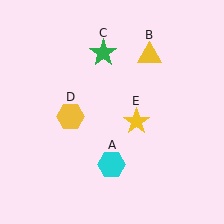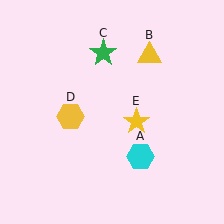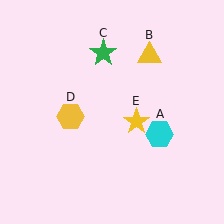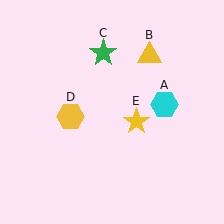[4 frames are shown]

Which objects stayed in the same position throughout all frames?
Yellow triangle (object B) and green star (object C) and yellow hexagon (object D) and yellow star (object E) remained stationary.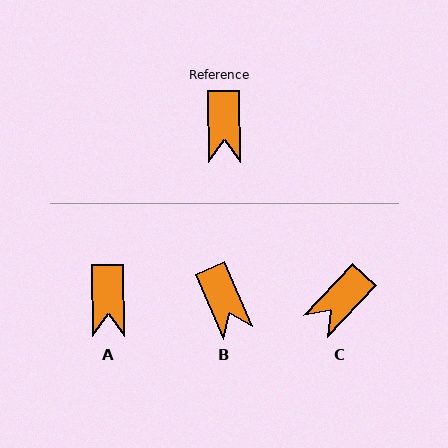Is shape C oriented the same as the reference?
No, it is off by about 44 degrees.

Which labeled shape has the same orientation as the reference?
A.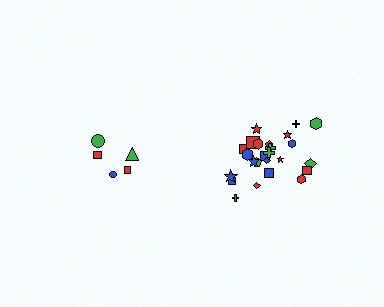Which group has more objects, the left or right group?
The right group.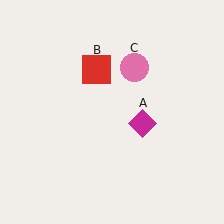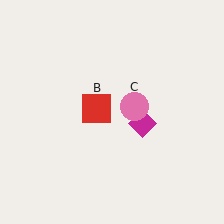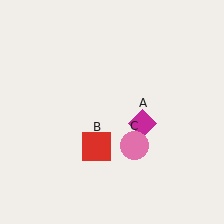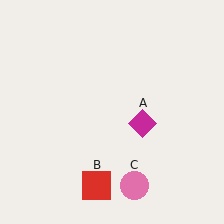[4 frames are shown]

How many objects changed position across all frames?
2 objects changed position: red square (object B), pink circle (object C).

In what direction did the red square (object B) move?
The red square (object B) moved down.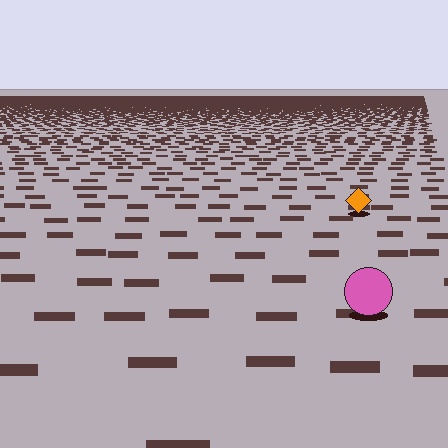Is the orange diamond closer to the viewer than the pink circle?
No. The pink circle is closer — you can tell from the texture gradient: the ground texture is coarser near it.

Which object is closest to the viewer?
The pink circle is closest. The texture marks near it are larger and more spread out.